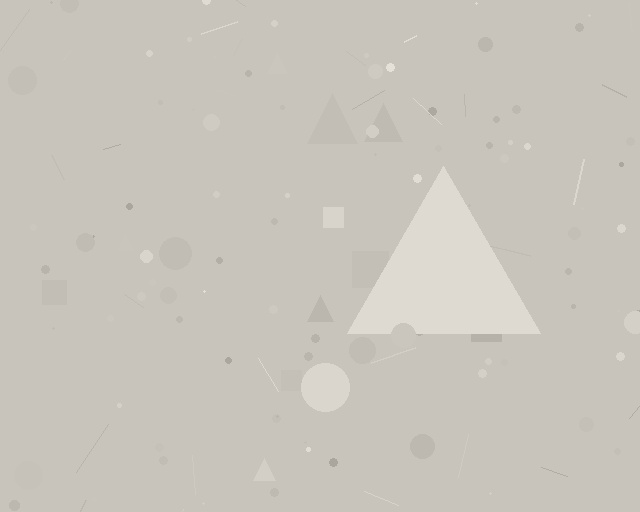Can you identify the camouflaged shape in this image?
The camouflaged shape is a triangle.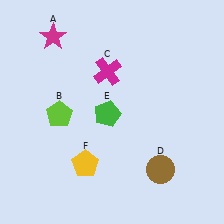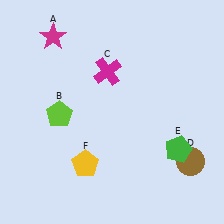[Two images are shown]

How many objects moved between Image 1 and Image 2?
2 objects moved between the two images.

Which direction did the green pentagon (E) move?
The green pentagon (E) moved right.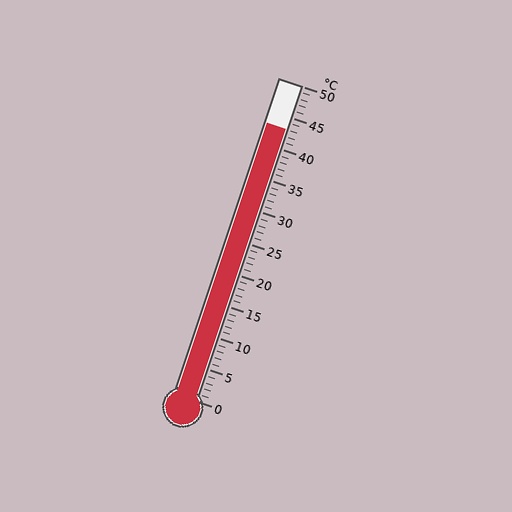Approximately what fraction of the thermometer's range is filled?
The thermometer is filled to approximately 85% of its range.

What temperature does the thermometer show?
The thermometer shows approximately 43°C.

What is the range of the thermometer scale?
The thermometer scale ranges from 0°C to 50°C.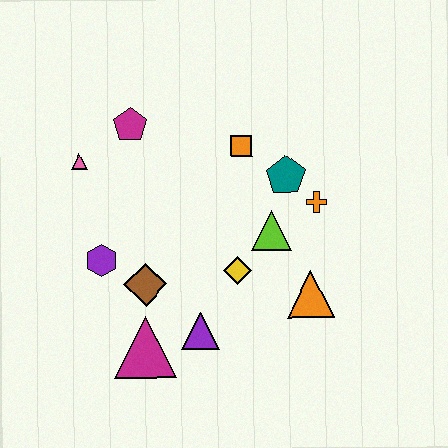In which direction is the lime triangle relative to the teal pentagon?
The lime triangle is below the teal pentagon.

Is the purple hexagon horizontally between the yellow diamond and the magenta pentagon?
No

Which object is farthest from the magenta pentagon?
The orange triangle is farthest from the magenta pentagon.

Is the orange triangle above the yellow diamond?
No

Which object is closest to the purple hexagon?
The brown diamond is closest to the purple hexagon.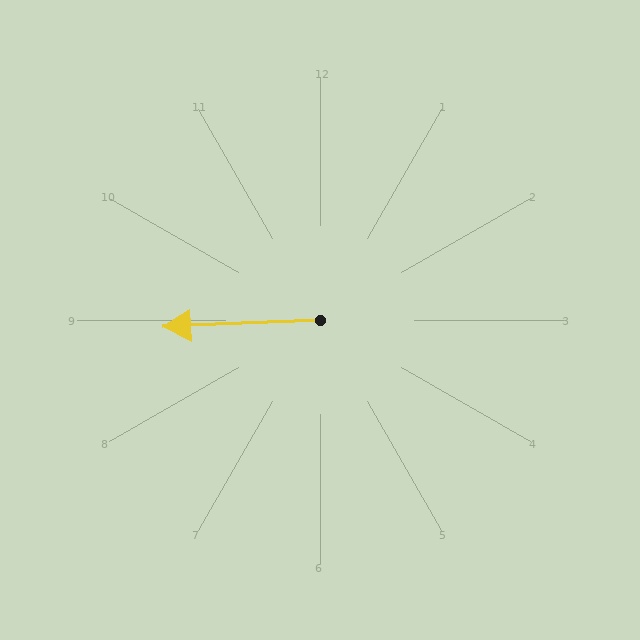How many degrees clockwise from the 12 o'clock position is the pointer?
Approximately 267 degrees.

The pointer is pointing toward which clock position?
Roughly 9 o'clock.